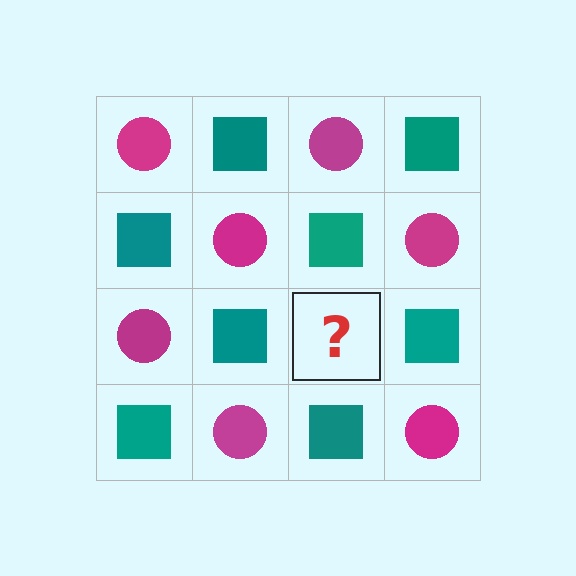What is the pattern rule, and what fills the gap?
The rule is that it alternates magenta circle and teal square in a checkerboard pattern. The gap should be filled with a magenta circle.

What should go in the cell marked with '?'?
The missing cell should contain a magenta circle.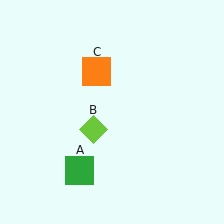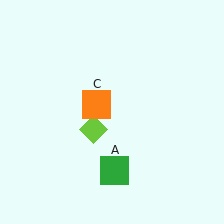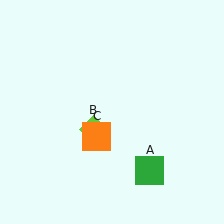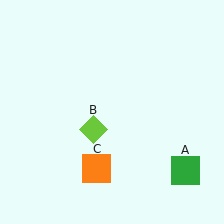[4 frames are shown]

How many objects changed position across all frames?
2 objects changed position: green square (object A), orange square (object C).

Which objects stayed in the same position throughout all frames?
Lime diamond (object B) remained stationary.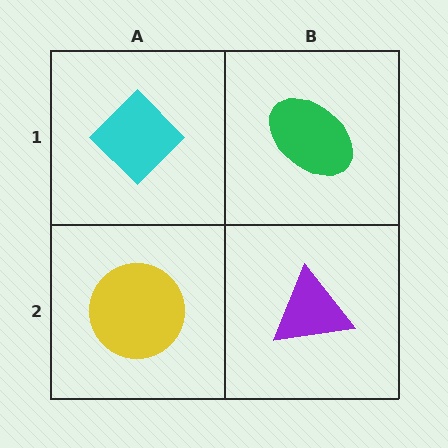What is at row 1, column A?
A cyan diamond.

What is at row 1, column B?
A green ellipse.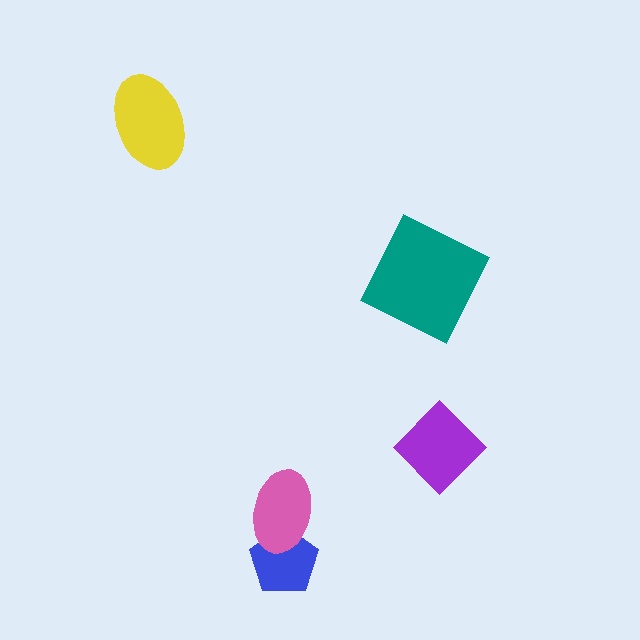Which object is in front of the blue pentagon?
The pink ellipse is in front of the blue pentagon.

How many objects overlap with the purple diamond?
0 objects overlap with the purple diamond.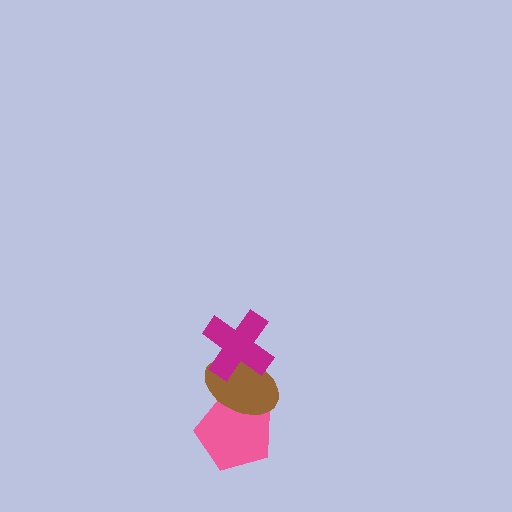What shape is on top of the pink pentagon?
The brown ellipse is on top of the pink pentagon.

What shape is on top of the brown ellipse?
The magenta cross is on top of the brown ellipse.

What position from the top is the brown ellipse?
The brown ellipse is 2nd from the top.